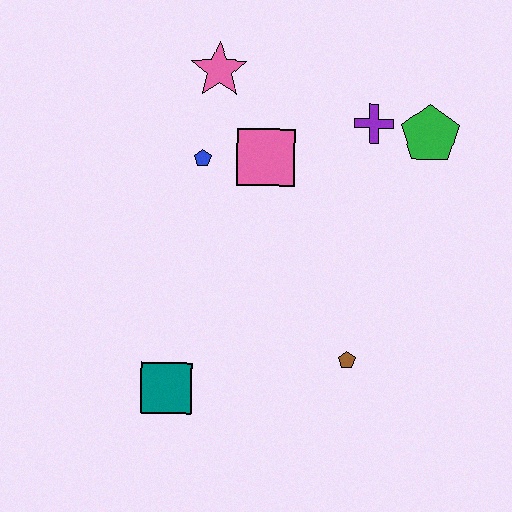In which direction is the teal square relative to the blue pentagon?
The teal square is below the blue pentagon.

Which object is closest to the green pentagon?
The purple cross is closest to the green pentagon.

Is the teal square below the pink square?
Yes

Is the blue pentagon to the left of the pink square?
Yes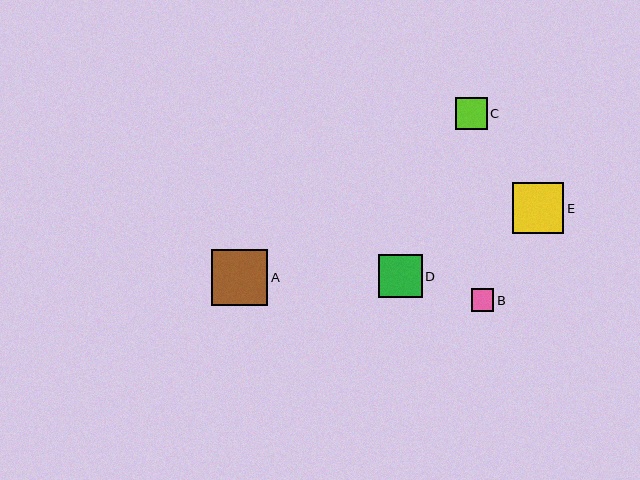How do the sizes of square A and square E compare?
Square A and square E are approximately the same size.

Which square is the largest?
Square A is the largest with a size of approximately 56 pixels.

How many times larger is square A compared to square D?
Square A is approximately 1.3 times the size of square D.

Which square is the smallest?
Square B is the smallest with a size of approximately 22 pixels.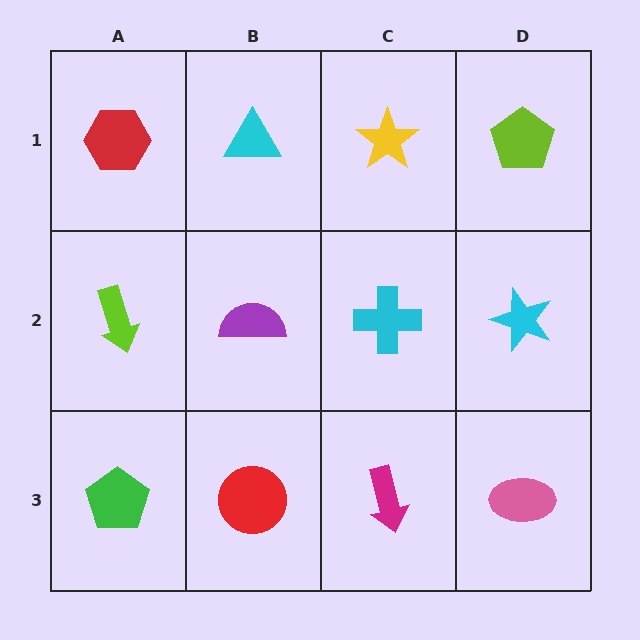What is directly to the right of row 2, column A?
A purple semicircle.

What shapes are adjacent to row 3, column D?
A cyan star (row 2, column D), a magenta arrow (row 3, column C).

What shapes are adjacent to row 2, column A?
A red hexagon (row 1, column A), a green pentagon (row 3, column A), a purple semicircle (row 2, column B).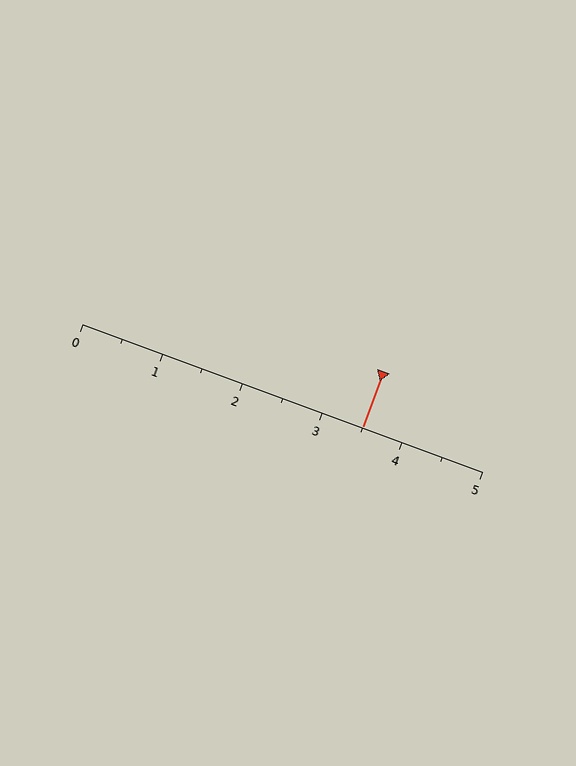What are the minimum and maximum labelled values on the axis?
The axis runs from 0 to 5.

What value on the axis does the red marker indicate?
The marker indicates approximately 3.5.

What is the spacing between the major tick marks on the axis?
The major ticks are spaced 1 apart.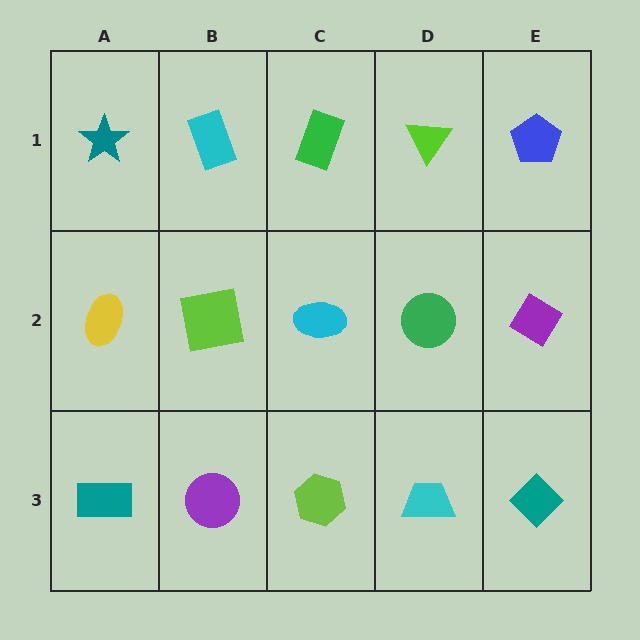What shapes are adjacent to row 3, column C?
A cyan ellipse (row 2, column C), a purple circle (row 3, column B), a cyan trapezoid (row 3, column D).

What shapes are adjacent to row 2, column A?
A teal star (row 1, column A), a teal rectangle (row 3, column A), a lime square (row 2, column B).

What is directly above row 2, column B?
A cyan rectangle.